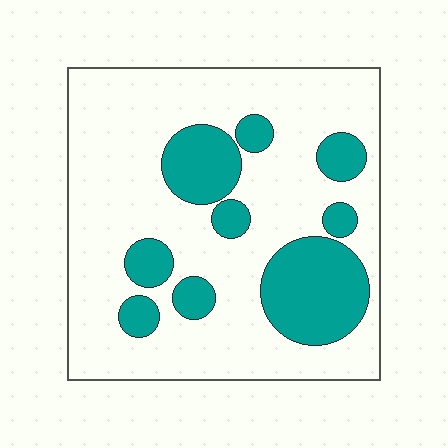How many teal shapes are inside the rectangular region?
9.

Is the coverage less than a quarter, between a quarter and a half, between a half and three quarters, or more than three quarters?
Between a quarter and a half.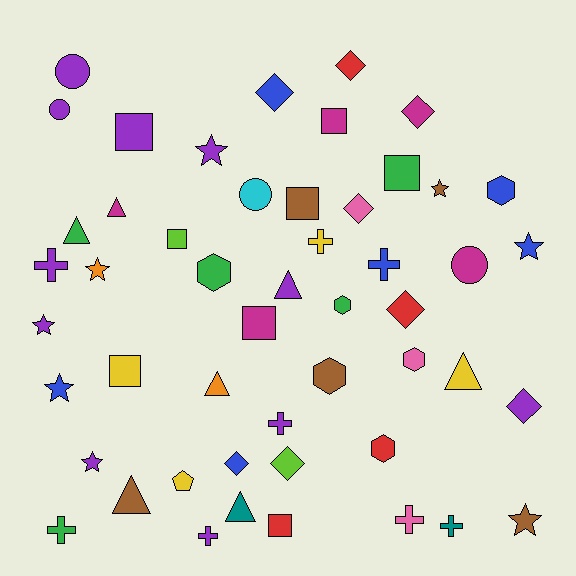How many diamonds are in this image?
There are 8 diamonds.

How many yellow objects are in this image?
There are 4 yellow objects.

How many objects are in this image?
There are 50 objects.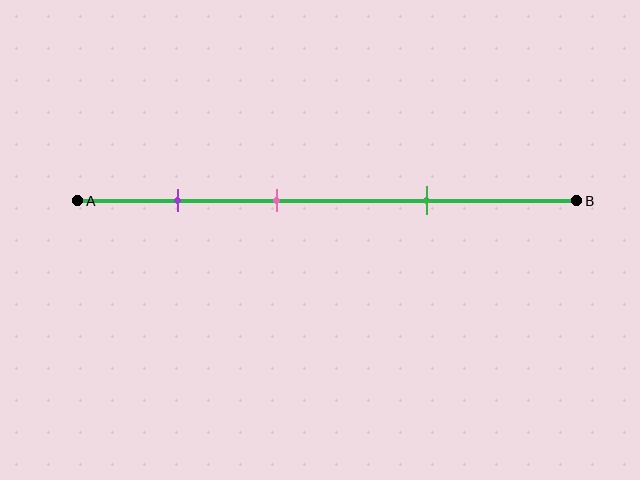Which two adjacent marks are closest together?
The purple and pink marks are the closest adjacent pair.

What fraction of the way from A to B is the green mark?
The green mark is approximately 70% (0.7) of the way from A to B.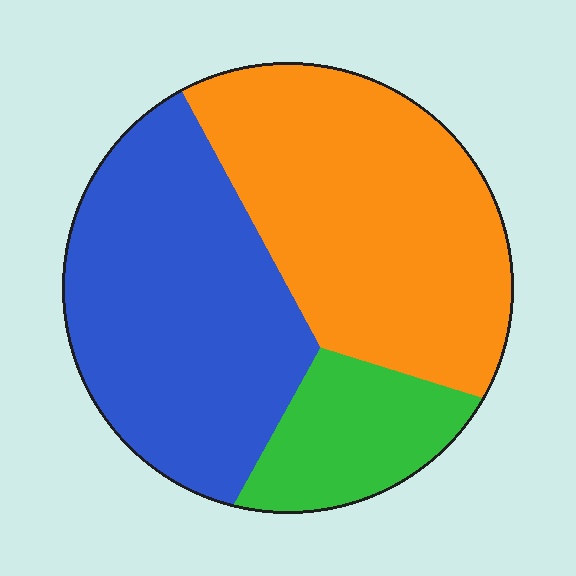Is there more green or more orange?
Orange.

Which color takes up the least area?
Green, at roughly 15%.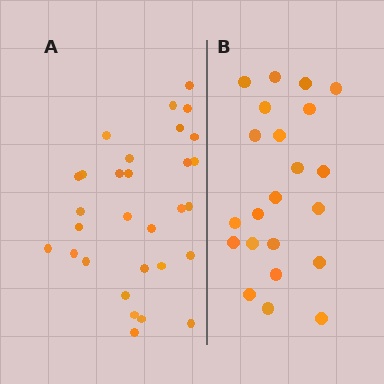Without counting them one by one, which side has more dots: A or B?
Region A (the left region) has more dots.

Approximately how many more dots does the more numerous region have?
Region A has roughly 8 or so more dots than region B.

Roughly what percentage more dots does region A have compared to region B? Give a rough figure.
About 35% more.